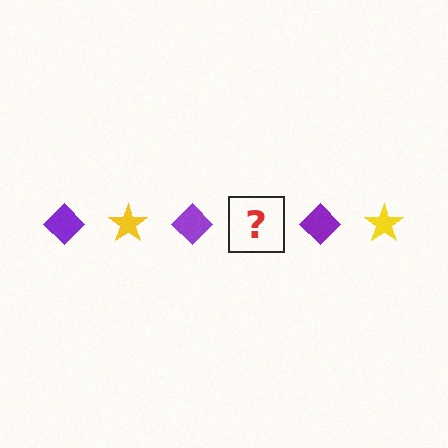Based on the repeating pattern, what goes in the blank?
The blank should be a yellow star.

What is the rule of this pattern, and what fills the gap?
The rule is that the pattern alternates between purple diamond and yellow star. The gap should be filled with a yellow star.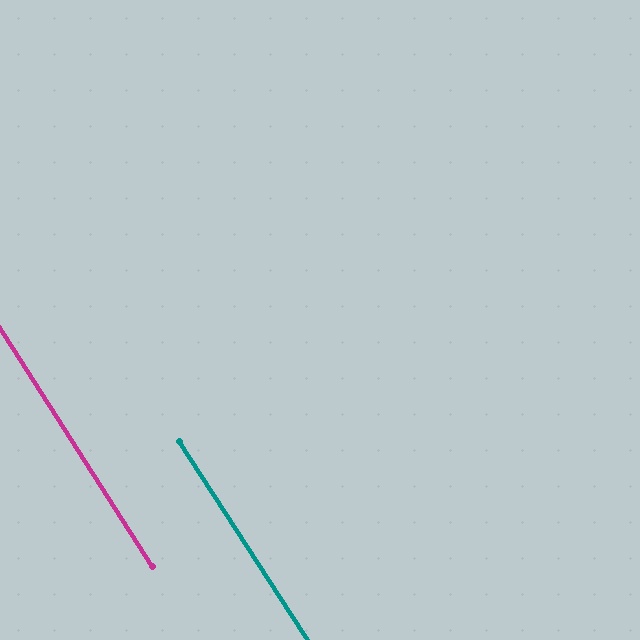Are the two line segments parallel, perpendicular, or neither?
Parallel — their directions differ by only 0.3°.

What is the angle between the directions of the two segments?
Approximately 0 degrees.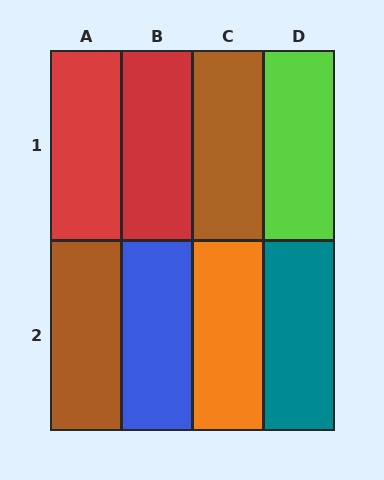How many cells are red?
2 cells are red.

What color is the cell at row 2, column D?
Teal.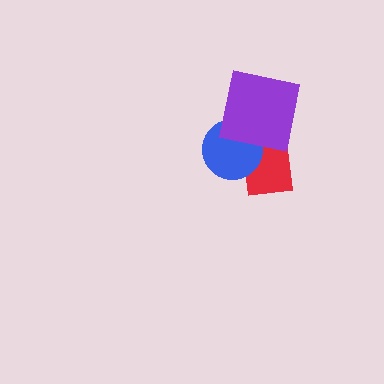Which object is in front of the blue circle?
The purple square is in front of the blue circle.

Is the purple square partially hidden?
No, no other shape covers it.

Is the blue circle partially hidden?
Yes, it is partially covered by another shape.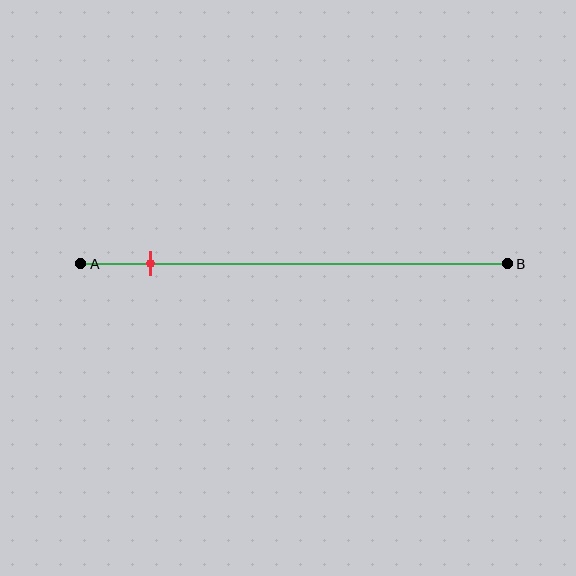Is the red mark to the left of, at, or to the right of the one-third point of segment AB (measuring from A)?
The red mark is to the left of the one-third point of segment AB.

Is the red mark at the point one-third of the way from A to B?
No, the mark is at about 15% from A, not at the 33% one-third point.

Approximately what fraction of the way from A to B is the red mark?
The red mark is approximately 15% of the way from A to B.